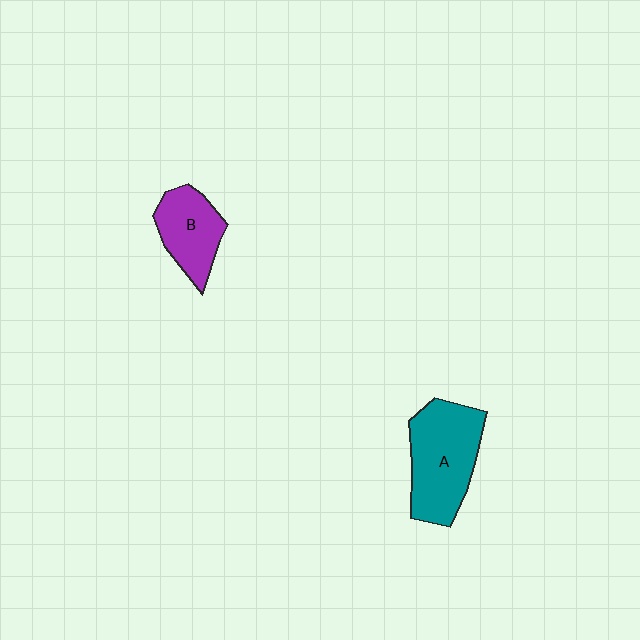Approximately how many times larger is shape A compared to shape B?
Approximately 1.6 times.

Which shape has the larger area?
Shape A (teal).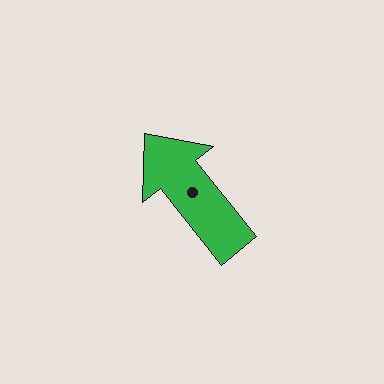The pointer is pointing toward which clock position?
Roughly 11 o'clock.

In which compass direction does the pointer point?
Northwest.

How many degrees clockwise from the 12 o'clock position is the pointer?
Approximately 321 degrees.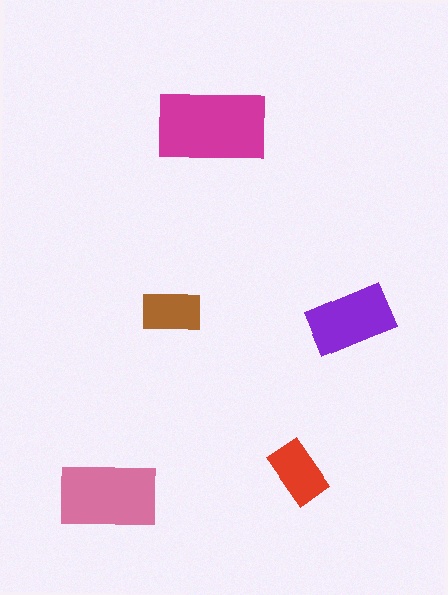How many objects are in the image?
There are 5 objects in the image.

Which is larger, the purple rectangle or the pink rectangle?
The pink one.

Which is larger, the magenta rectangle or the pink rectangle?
The magenta one.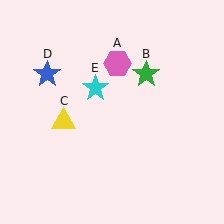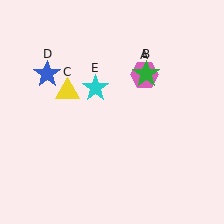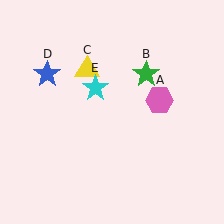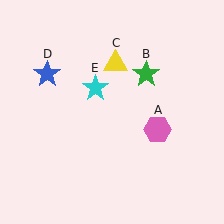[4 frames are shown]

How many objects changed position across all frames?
2 objects changed position: pink hexagon (object A), yellow triangle (object C).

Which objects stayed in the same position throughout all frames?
Green star (object B) and blue star (object D) and cyan star (object E) remained stationary.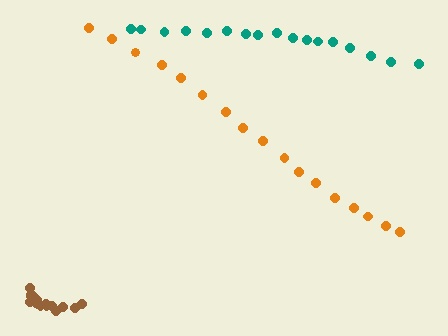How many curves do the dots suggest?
There are 3 distinct paths.